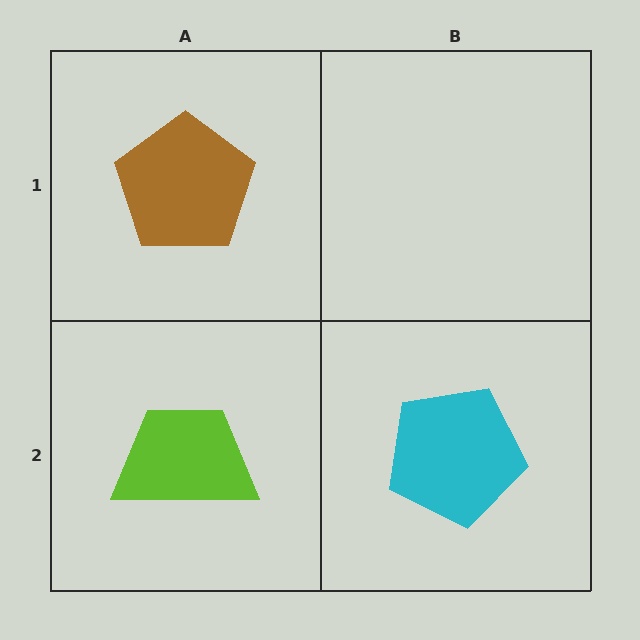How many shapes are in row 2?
2 shapes.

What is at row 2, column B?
A cyan pentagon.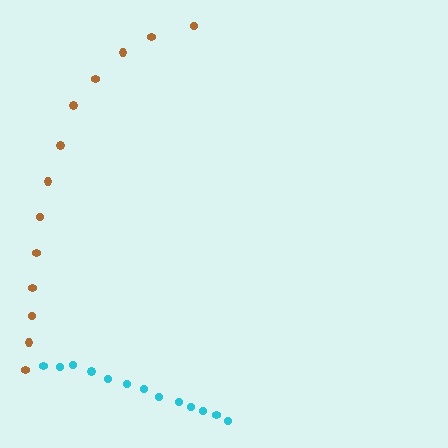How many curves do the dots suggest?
There are 2 distinct paths.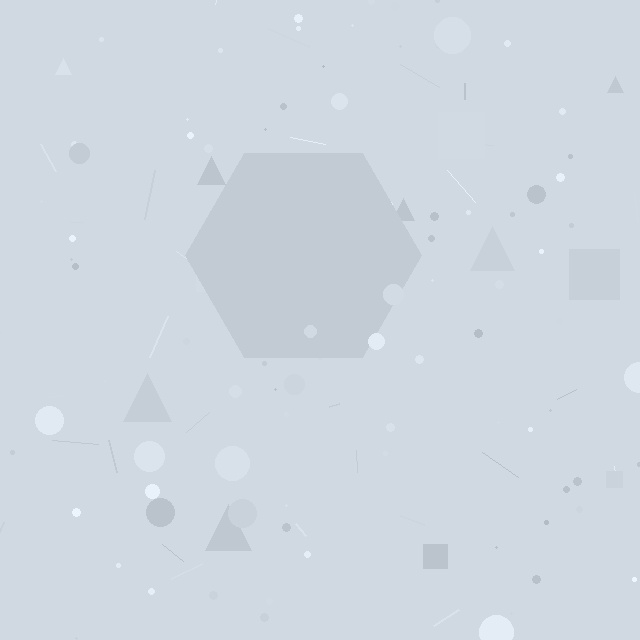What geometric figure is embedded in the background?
A hexagon is embedded in the background.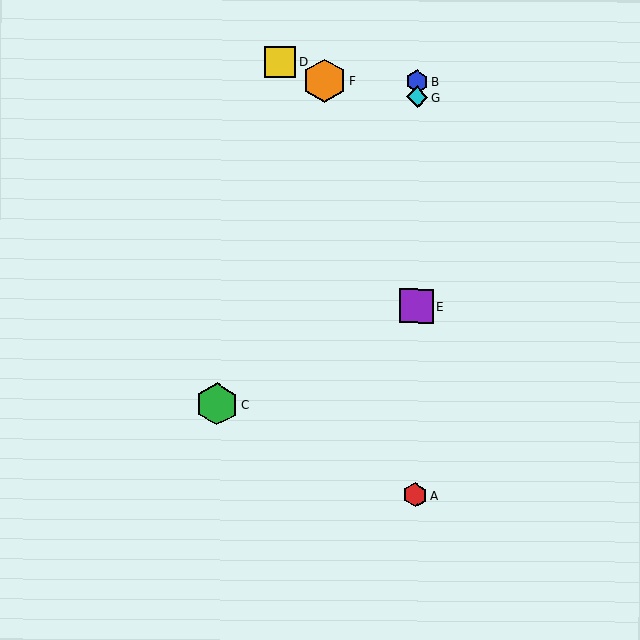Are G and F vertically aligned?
No, G is at x≈417 and F is at x≈324.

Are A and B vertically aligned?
Yes, both are at x≈415.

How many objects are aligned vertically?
4 objects (A, B, E, G) are aligned vertically.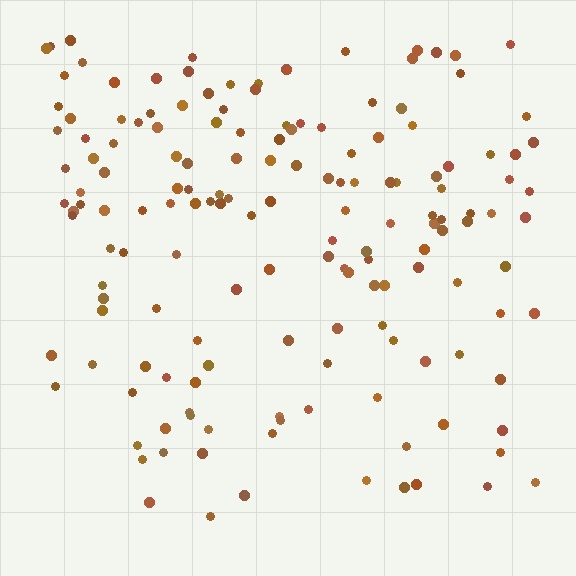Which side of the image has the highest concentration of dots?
The top.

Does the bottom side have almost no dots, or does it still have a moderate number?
Still a moderate number, just noticeably fewer than the top.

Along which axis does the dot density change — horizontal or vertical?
Vertical.